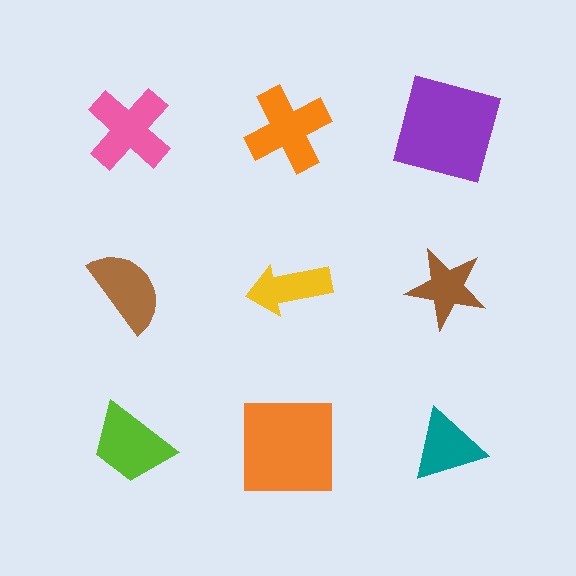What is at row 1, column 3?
A purple square.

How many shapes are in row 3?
3 shapes.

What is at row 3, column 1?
A lime trapezoid.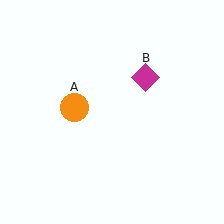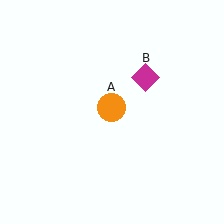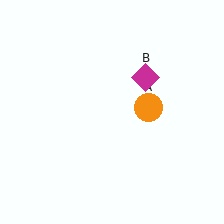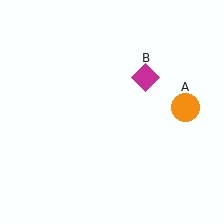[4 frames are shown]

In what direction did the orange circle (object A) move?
The orange circle (object A) moved right.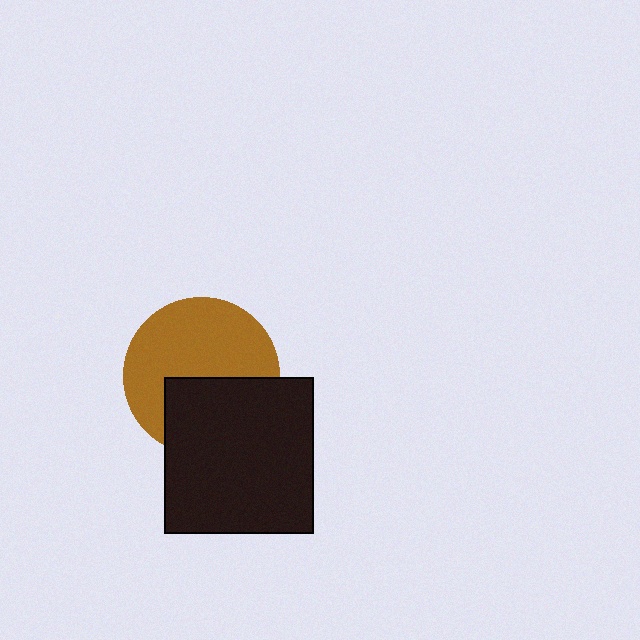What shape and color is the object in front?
The object in front is a black rectangle.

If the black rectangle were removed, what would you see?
You would see the complete brown circle.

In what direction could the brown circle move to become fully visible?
The brown circle could move up. That would shift it out from behind the black rectangle entirely.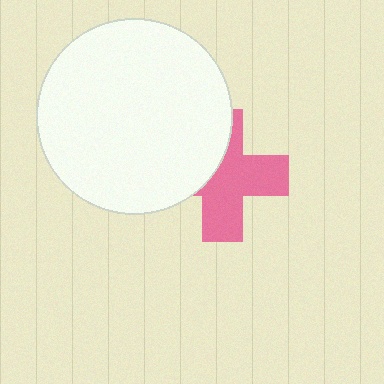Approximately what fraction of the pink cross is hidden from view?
Roughly 39% of the pink cross is hidden behind the white circle.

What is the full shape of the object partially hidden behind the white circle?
The partially hidden object is a pink cross.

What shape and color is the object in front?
The object in front is a white circle.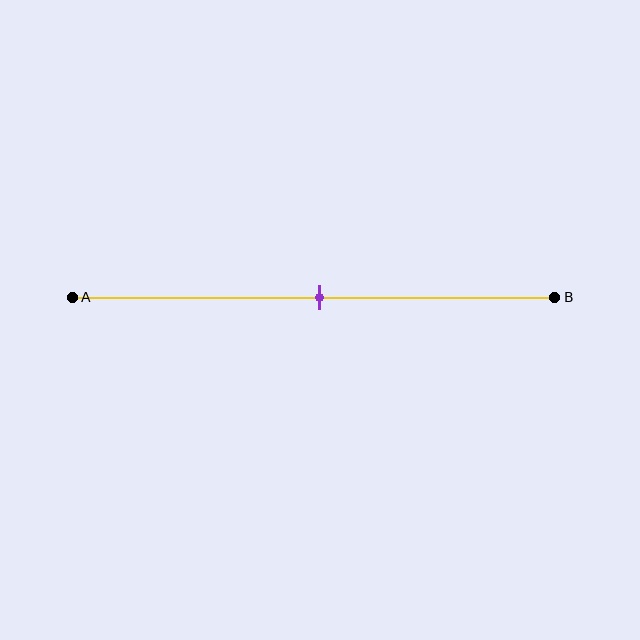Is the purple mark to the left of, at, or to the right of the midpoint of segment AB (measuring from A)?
The purple mark is approximately at the midpoint of segment AB.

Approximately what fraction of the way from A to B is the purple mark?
The purple mark is approximately 50% of the way from A to B.